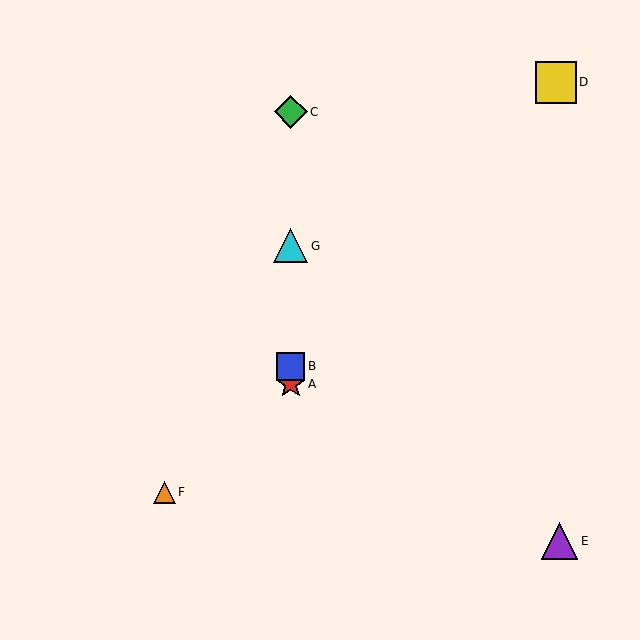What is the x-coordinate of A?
Object A is at x≈291.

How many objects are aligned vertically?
4 objects (A, B, C, G) are aligned vertically.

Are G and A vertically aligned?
Yes, both are at x≈291.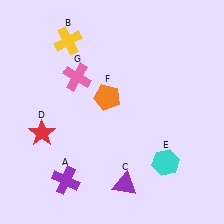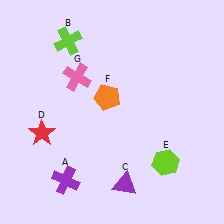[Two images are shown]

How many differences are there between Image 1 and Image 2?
There are 2 differences between the two images.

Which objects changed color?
B changed from yellow to lime. E changed from cyan to lime.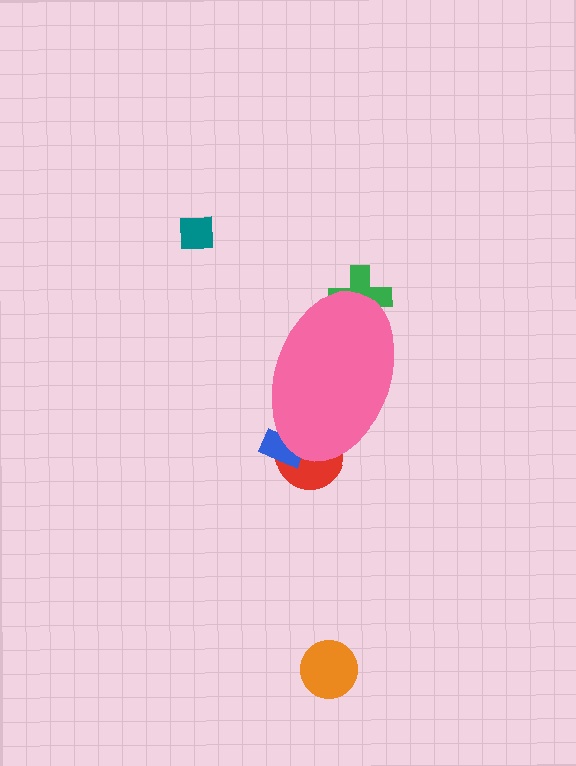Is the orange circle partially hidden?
No, the orange circle is fully visible.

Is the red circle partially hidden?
Yes, the red circle is partially hidden behind the pink ellipse.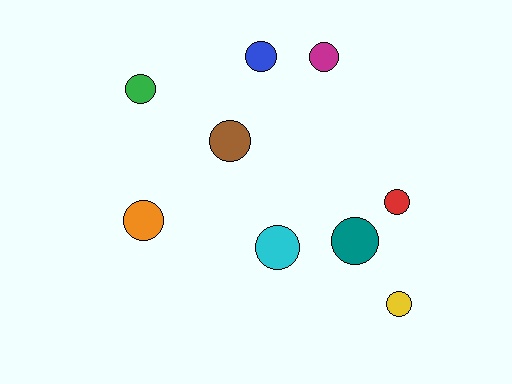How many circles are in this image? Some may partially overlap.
There are 9 circles.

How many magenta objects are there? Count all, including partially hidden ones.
There is 1 magenta object.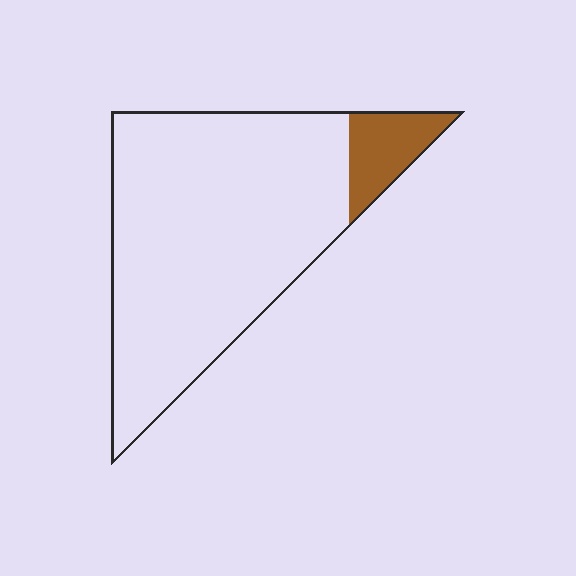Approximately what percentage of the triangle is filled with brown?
Approximately 10%.